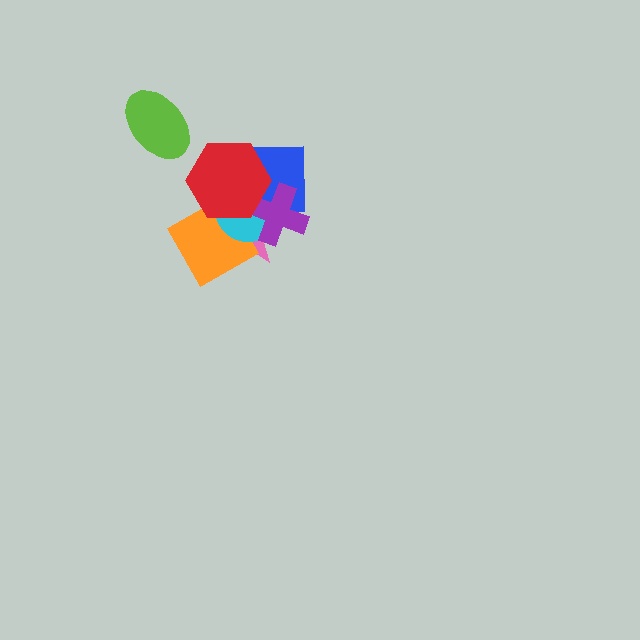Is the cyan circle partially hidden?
Yes, it is partially covered by another shape.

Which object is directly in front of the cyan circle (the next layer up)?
The blue square is directly in front of the cyan circle.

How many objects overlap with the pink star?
5 objects overlap with the pink star.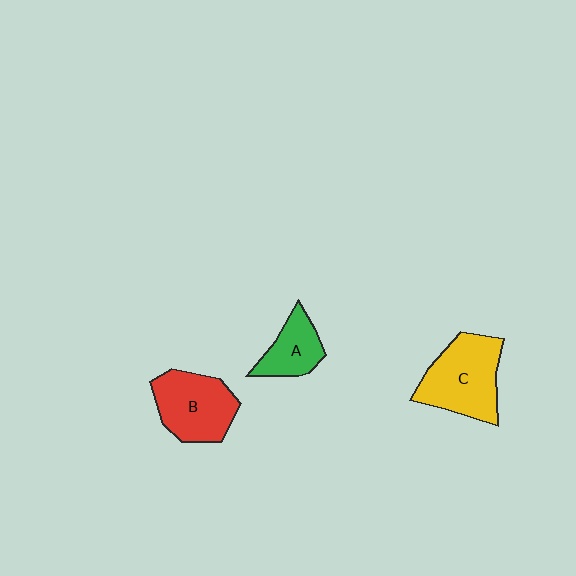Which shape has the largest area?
Shape C (yellow).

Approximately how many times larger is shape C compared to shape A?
Approximately 1.8 times.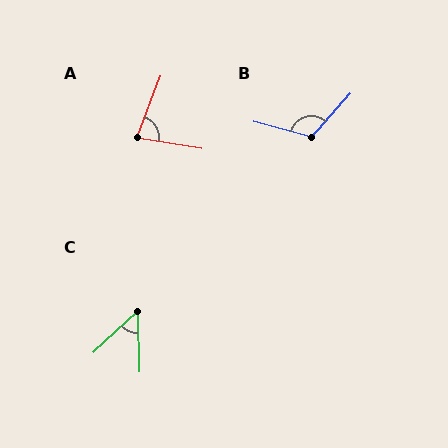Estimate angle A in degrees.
Approximately 78 degrees.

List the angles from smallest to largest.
C (48°), A (78°), B (116°).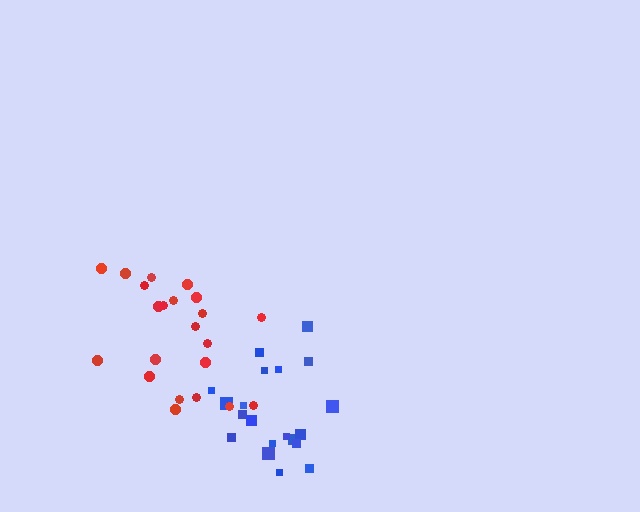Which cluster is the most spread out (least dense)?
Red.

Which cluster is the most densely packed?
Blue.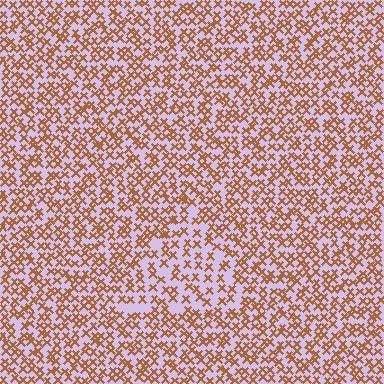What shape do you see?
I see a triangle.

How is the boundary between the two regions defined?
The boundary is defined by a change in element density (approximately 1.6x ratio). All elements are the same color, size, and shape.